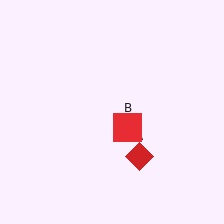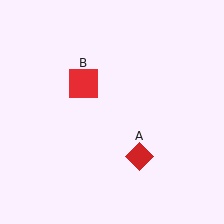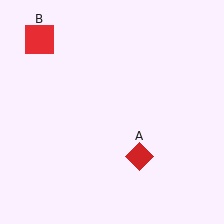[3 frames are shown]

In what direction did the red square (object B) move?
The red square (object B) moved up and to the left.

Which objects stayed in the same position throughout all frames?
Red diamond (object A) remained stationary.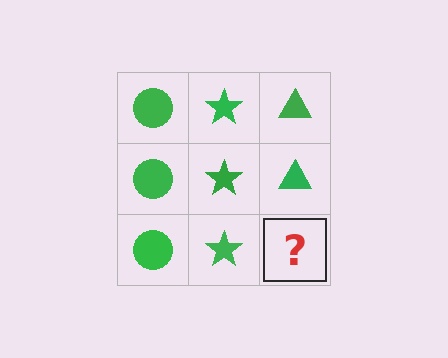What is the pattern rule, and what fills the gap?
The rule is that each column has a consistent shape. The gap should be filled with a green triangle.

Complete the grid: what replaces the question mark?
The question mark should be replaced with a green triangle.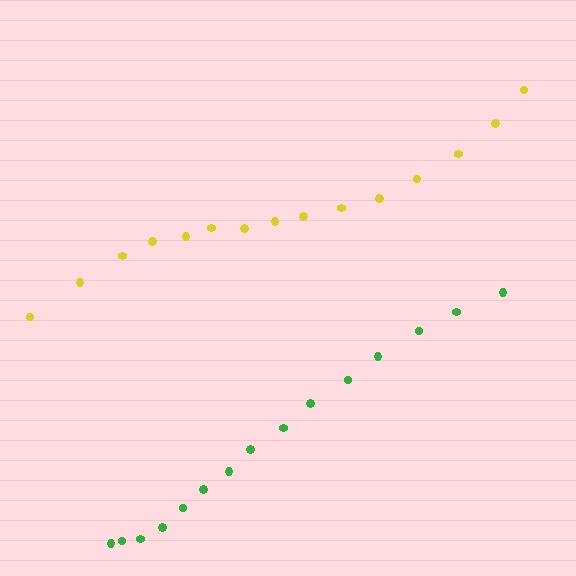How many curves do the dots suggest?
There are 2 distinct paths.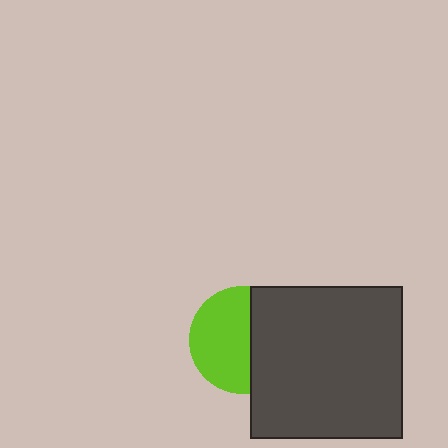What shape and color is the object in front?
The object in front is a dark gray square.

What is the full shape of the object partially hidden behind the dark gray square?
The partially hidden object is a lime circle.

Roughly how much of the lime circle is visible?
About half of it is visible (roughly 58%).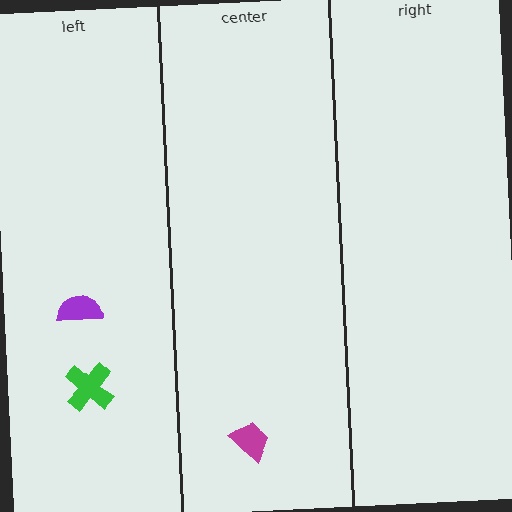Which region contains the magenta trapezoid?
The center region.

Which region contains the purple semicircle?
The left region.